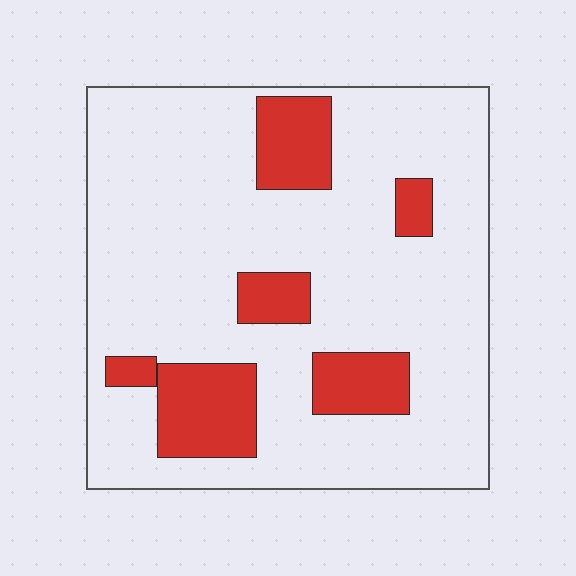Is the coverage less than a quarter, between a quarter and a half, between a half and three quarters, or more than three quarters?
Less than a quarter.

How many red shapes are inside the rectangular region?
6.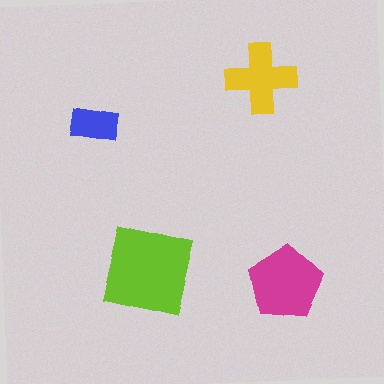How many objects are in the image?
There are 4 objects in the image.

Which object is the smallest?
The blue rectangle.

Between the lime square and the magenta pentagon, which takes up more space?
The lime square.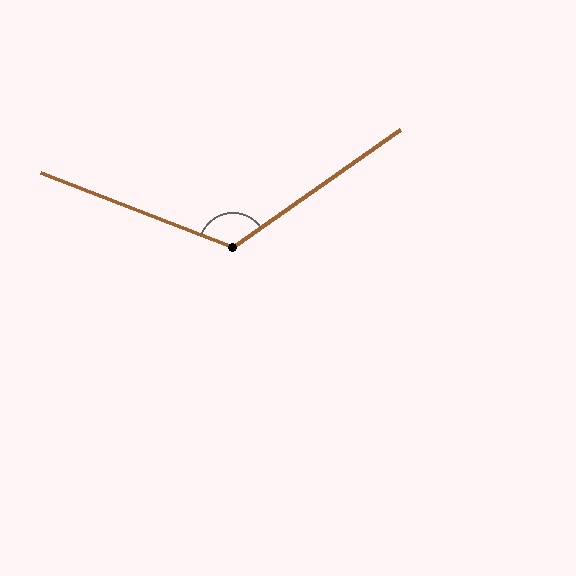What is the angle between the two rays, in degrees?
Approximately 124 degrees.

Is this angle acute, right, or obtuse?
It is obtuse.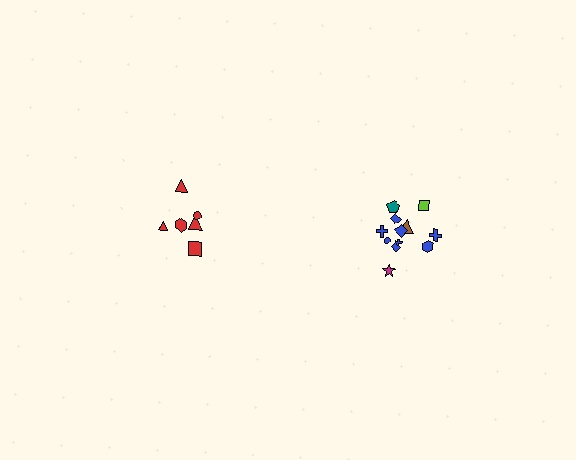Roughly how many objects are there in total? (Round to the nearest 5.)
Roughly 20 objects in total.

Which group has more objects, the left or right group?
The right group.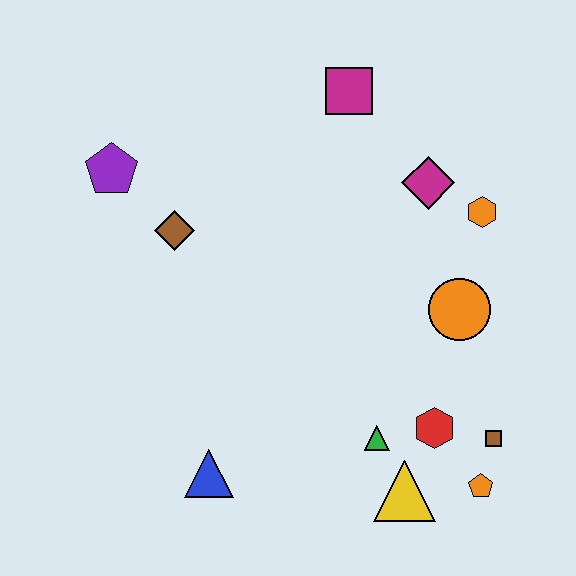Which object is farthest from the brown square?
The purple pentagon is farthest from the brown square.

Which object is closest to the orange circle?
The orange hexagon is closest to the orange circle.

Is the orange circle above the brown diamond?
No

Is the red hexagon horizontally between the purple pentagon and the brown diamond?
No